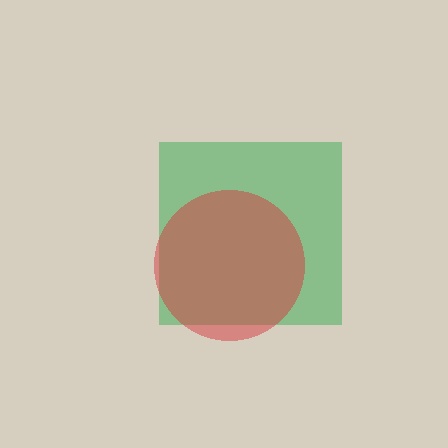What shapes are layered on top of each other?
The layered shapes are: a green square, a red circle.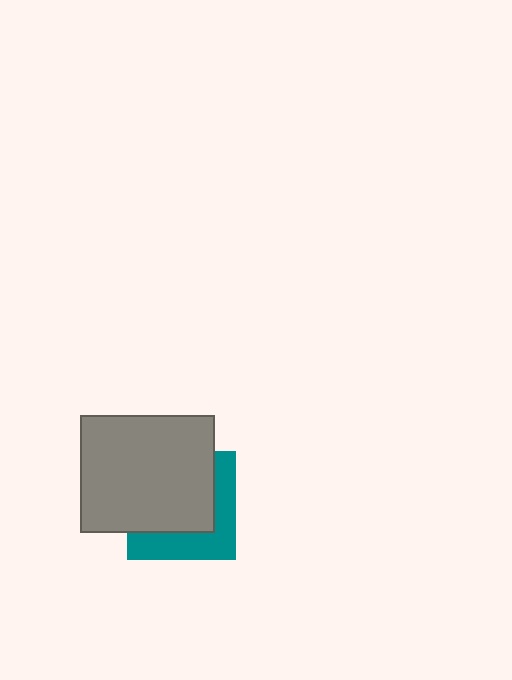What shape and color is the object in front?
The object in front is a gray rectangle.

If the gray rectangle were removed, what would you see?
You would see the complete teal square.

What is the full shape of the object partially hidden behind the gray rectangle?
The partially hidden object is a teal square.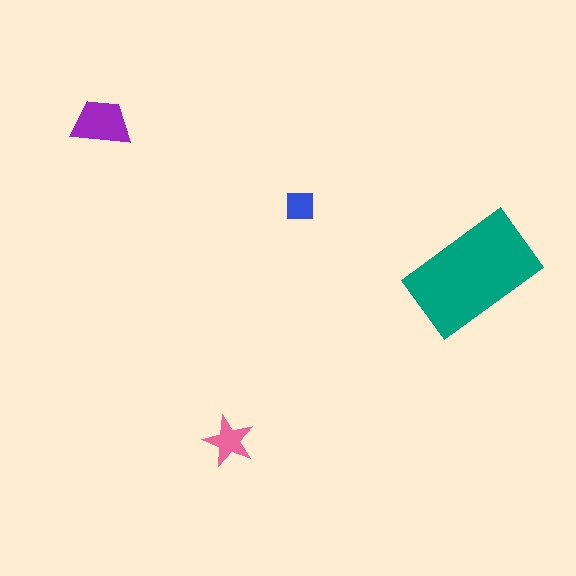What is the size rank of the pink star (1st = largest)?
3rd.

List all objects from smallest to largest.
The blue square, the pink star, the purple trapezoid, the teal rectangle.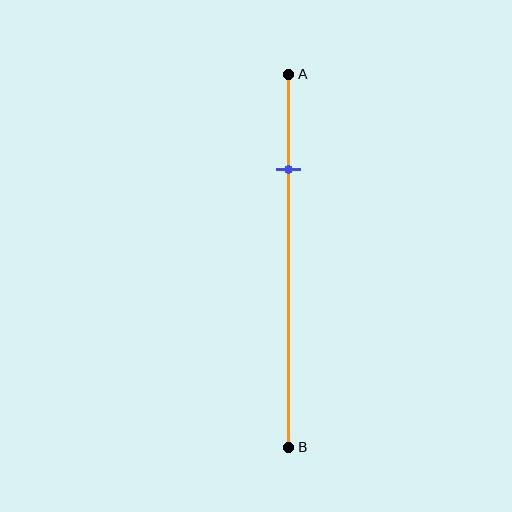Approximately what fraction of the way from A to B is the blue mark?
The blue mark is approximately 25% of the way from A to B.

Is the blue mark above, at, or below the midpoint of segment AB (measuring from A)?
The blue mark is above the midpoint of segment AB.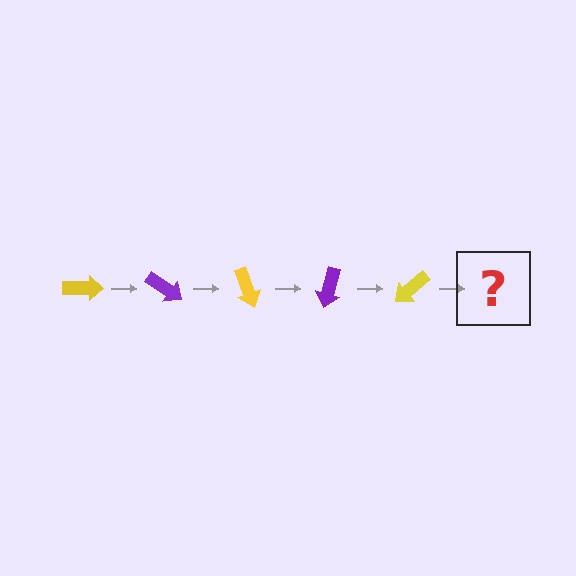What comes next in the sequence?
The next element should be a purple arrow, rotated 175 degrees from the start.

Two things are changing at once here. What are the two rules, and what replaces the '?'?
The two rules are that it rotates 35 degrees each step and the color cycles through yellow and purple. The '?' should be a purple arrow, rotated 175 degrees from the start.